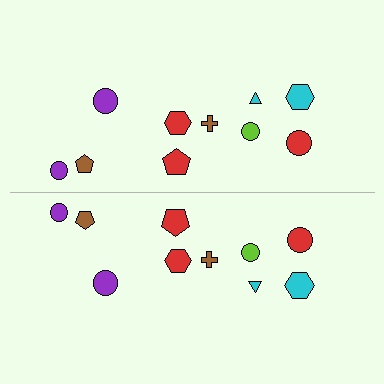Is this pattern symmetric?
Yes, this pattern has bilateral (reflection) symmetry.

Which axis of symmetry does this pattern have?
The pattern has a horizontal axis of symmetry running through the center of the image.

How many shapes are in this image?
There are 20 shapes in this image.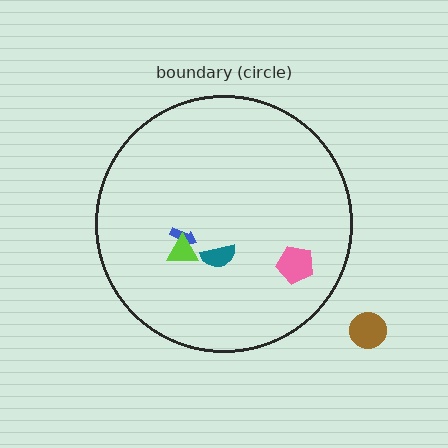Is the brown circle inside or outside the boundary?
Outside.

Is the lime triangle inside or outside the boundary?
Inside.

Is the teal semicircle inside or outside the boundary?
Inside.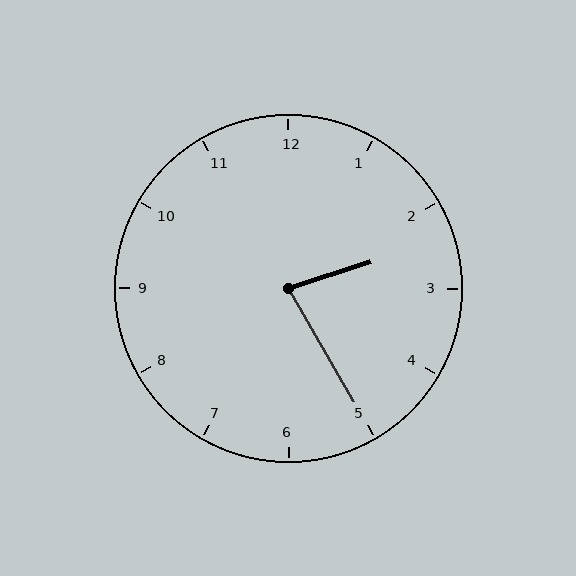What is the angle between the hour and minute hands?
Approximately 78 degrees.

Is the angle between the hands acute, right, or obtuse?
It is acute.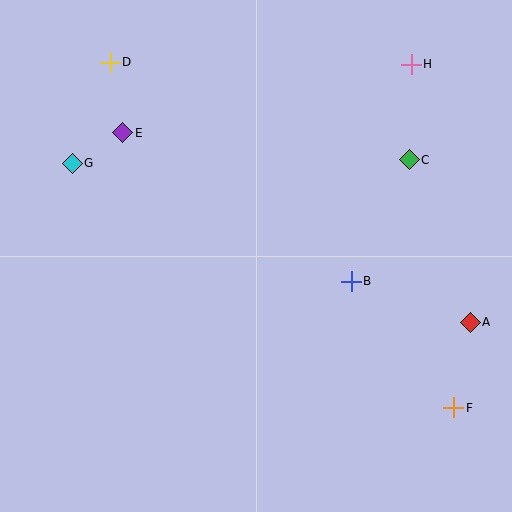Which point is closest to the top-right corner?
Point H is closest to the top-right corner.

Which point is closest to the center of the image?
Point B at (351, 281) is closest to the center.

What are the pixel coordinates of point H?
Point H is at (411, 64).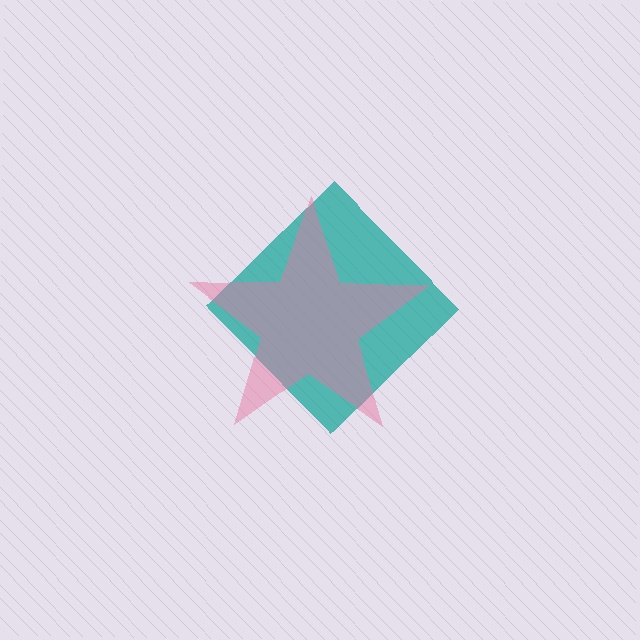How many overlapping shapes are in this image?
There are 2 overlapping shapes in the image.